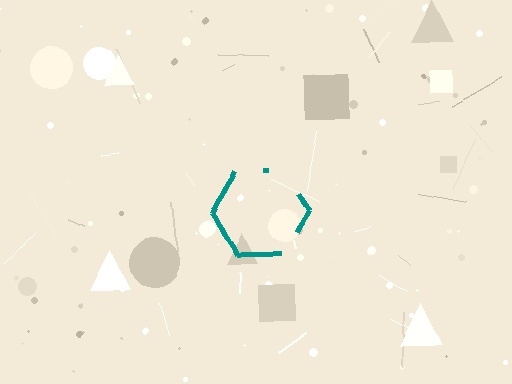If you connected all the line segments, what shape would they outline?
They would outline a hexagon.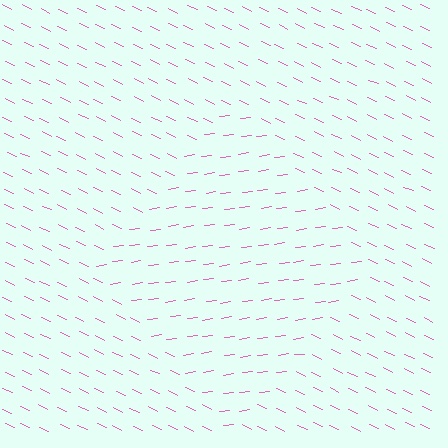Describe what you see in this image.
The image is filled with small pink line segments. A diamond region in the image has lines oriented differently from the surrounding lines, creating a visible texture boundary.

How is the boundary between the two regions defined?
The boundary is defined purely by a change in line orientation (approximately 34 degrees difference). All lines are the same color and thickness.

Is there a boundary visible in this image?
Yes, there is a texture boundary formed by a change in line orientation.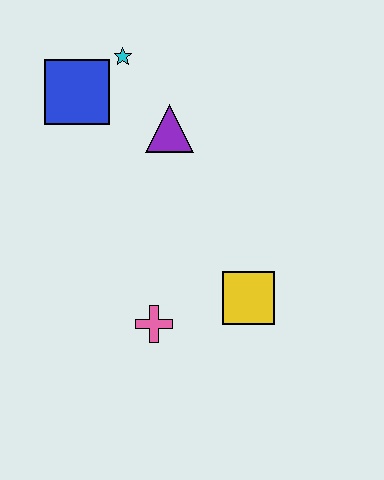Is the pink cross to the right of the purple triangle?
No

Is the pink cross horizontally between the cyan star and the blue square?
No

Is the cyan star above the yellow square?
Yes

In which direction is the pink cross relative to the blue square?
The pink cross is below the blue square.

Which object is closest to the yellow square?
The pink cross is closest to the yellow square.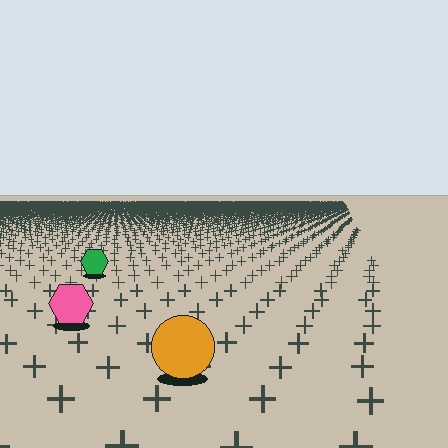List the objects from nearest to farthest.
From nearest to farthest: the orange circle, the pink hexagon, the green hexagon.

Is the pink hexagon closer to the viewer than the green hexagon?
Yes. The pink hexagon is closer — you can tell from the texture gradient: the ground texture is coarser near it.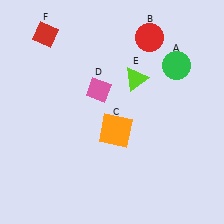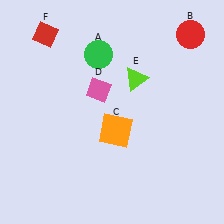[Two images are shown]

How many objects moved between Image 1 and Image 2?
2 objects moved between the two images.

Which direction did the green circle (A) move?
The green circle (A) moved left.